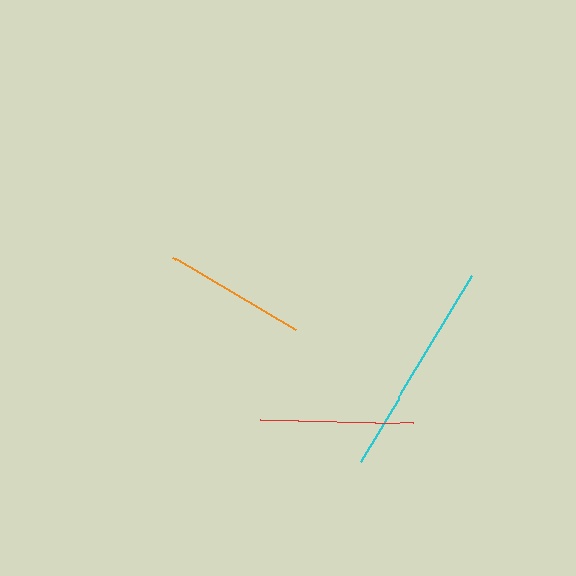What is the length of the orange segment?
The orange segment is approximately 143 pixels long.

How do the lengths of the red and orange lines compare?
The red and orange lines are approximately the same length.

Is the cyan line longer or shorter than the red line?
The cyan line is longer than the red line.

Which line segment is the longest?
The cyan line is the longest at approximately 217 pixels.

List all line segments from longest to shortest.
From longest to shortest: cyan, red, orange.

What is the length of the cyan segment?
The cyan segment is approximately 217 pixels long.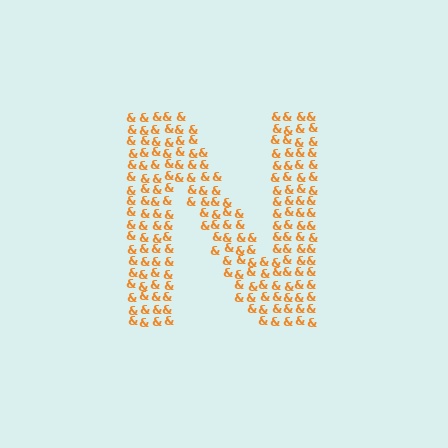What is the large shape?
The large shape is the letter N.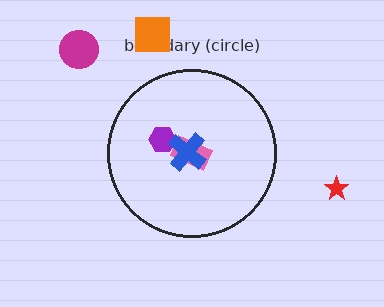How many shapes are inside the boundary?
3 inside, 3 outside.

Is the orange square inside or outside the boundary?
Outside.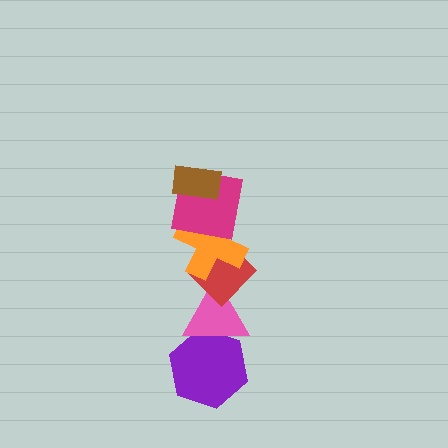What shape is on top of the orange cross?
The magenta square is on top of the orange cross.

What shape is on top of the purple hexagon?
The pink triangle is on top of the purple hexagon.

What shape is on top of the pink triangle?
The red diamond is on top of the pink triangle.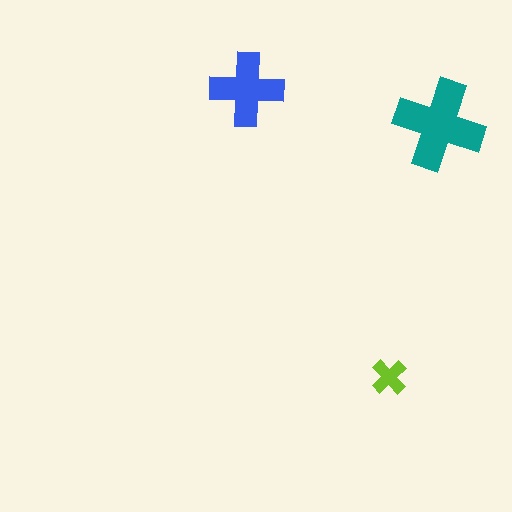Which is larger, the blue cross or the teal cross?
The teal one.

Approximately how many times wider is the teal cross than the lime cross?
About 2.5 times wider.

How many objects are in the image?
There are 3 objects in the image.